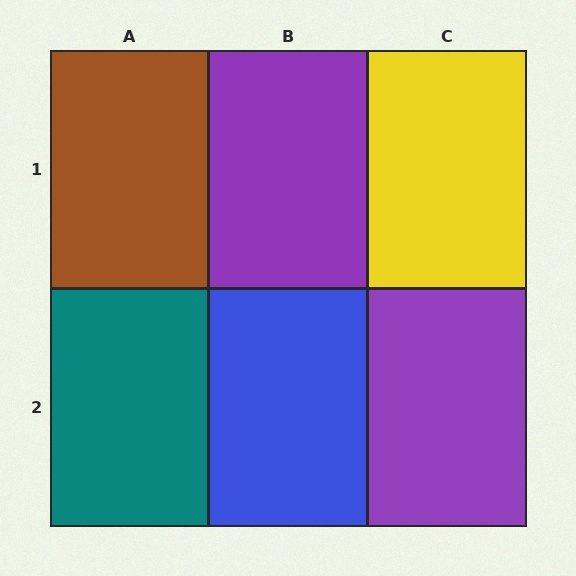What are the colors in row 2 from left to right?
Teal, blue, purple.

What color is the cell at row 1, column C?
Yellow.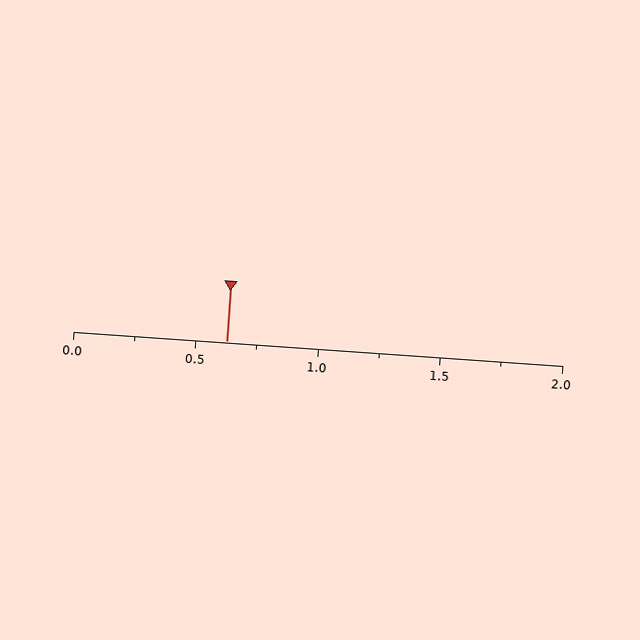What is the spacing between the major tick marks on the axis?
The major ticks are spaced 0.5 apart.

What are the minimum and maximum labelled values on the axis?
The axis runs from 0.0 to 2.0.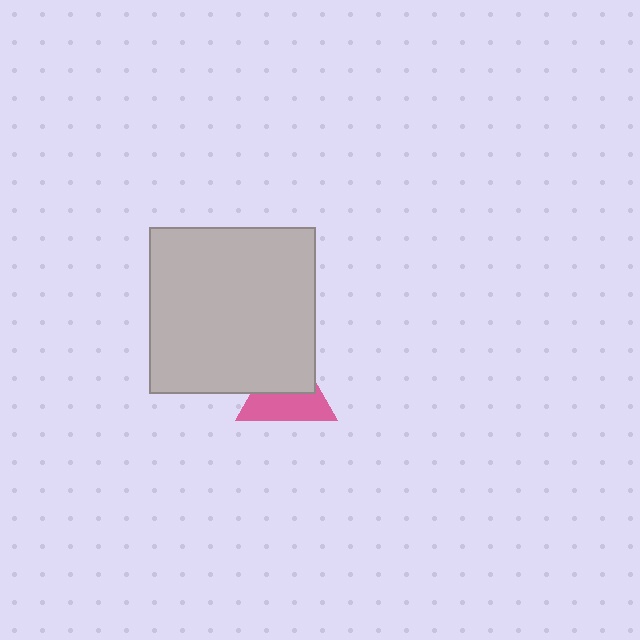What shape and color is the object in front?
The object in front is a light gray square.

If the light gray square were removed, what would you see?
You would see the complete pink triangle.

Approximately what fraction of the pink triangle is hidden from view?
Roughly 47% of the pink triangle is hidden behind the light gray square.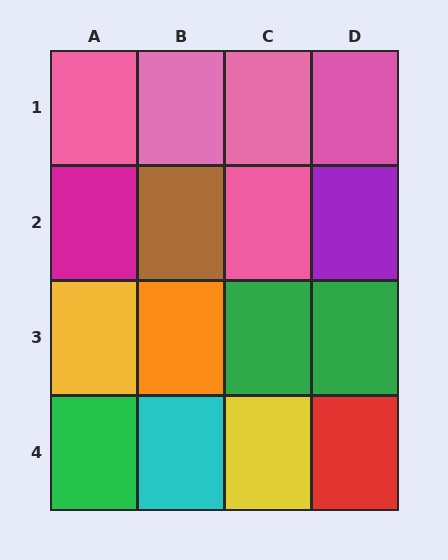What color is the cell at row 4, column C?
Yellow.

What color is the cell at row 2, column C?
Pink.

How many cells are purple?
1 cell is purple.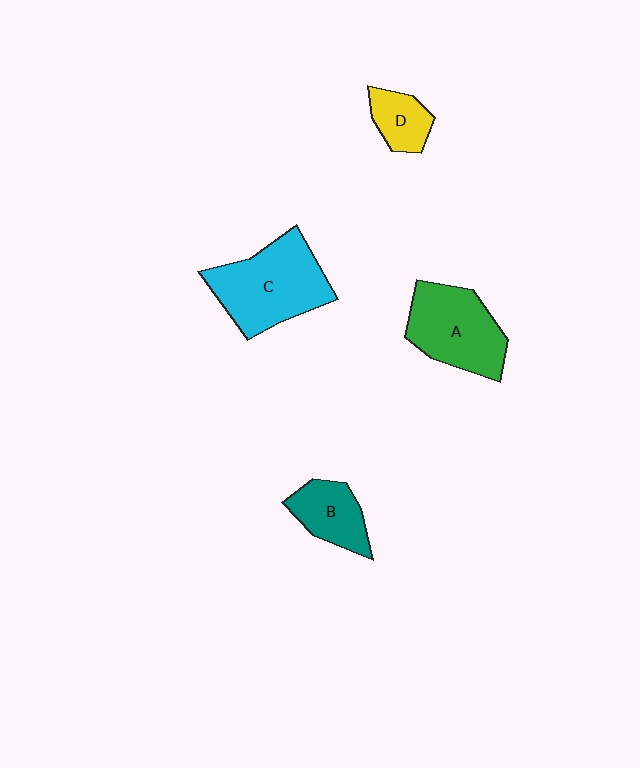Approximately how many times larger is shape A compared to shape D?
Approximately 2.2 times.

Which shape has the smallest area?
Shape D (yellow).